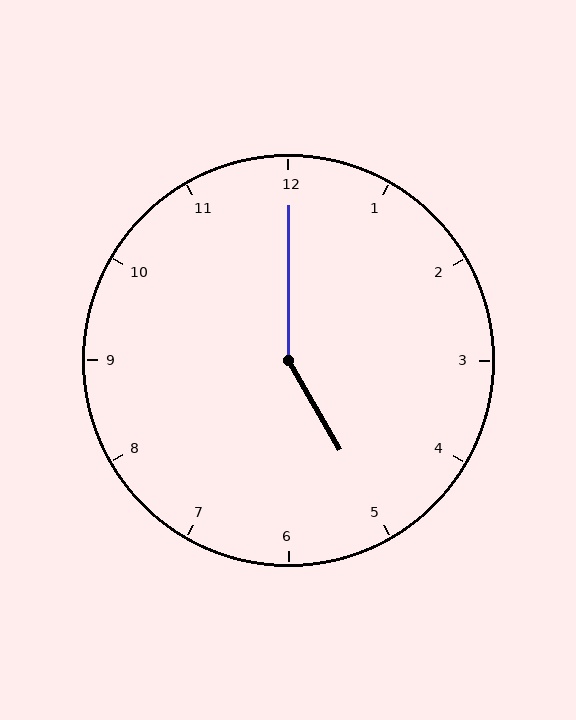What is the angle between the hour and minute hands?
Approximately 150 degrees.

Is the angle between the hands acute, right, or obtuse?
It is obtuse.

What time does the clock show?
5:00.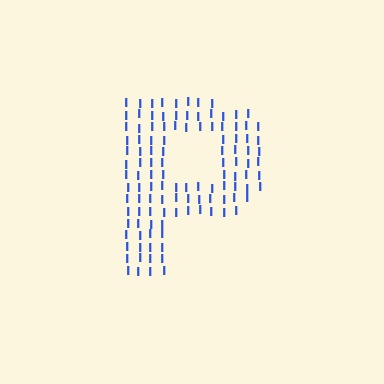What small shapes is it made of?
It is made of small letter I's.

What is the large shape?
The large shape is the letter P.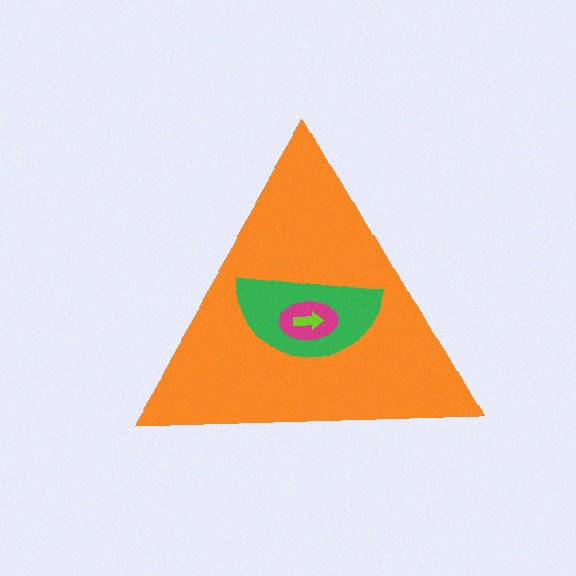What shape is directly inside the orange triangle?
The green semicircle.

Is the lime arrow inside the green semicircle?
Yes.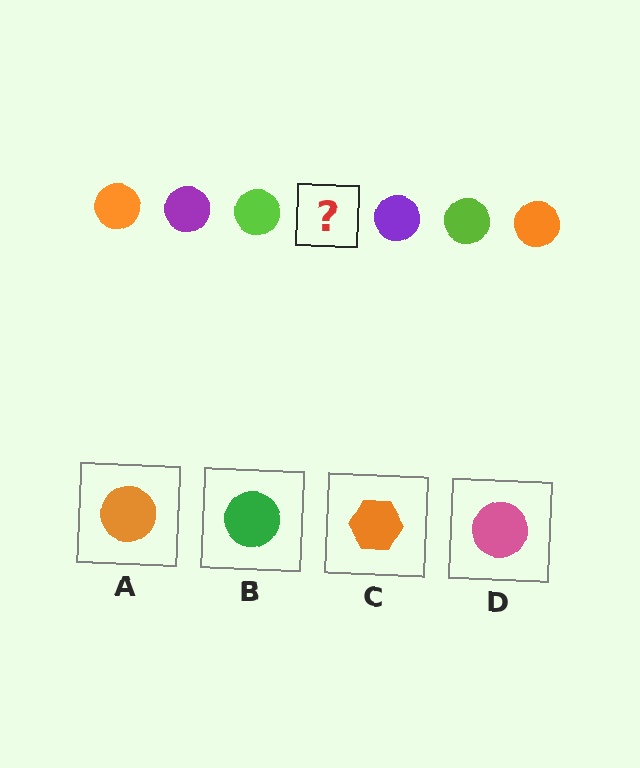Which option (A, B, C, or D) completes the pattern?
A.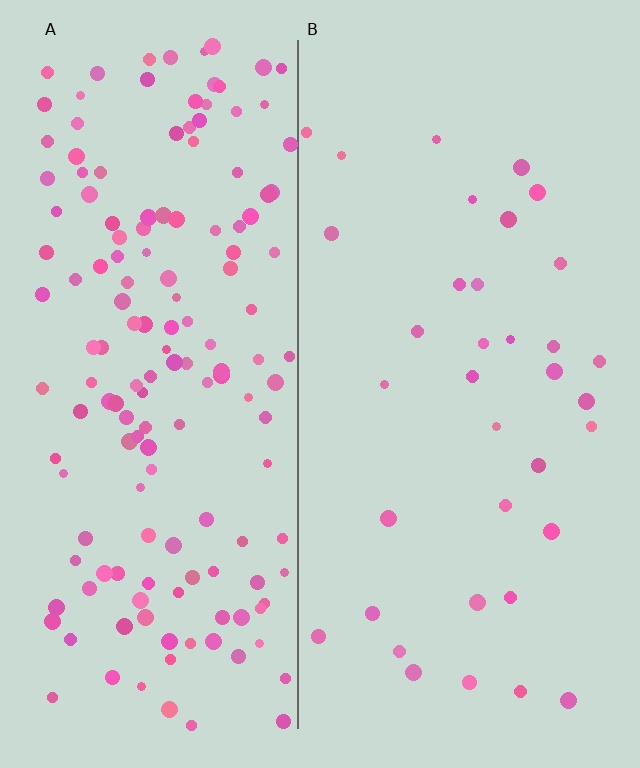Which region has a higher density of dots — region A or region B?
A (the left).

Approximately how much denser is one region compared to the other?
Approximately 4.5× — region A over region B.